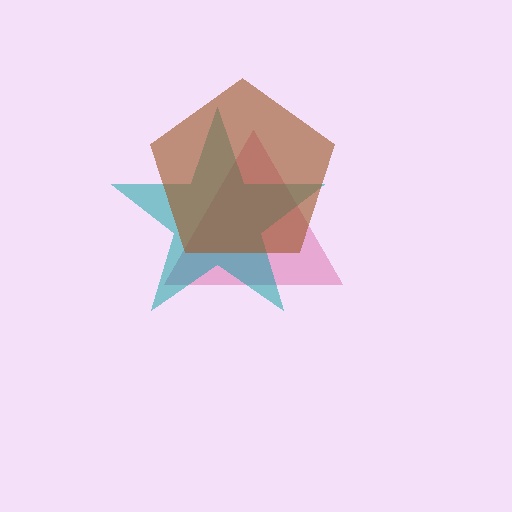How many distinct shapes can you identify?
There are 3 distinct shapes: a pink triangle, a teal star, a brown pentagon.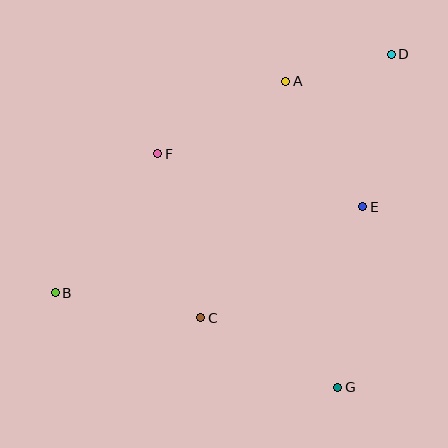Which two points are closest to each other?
Points A and D are closest to each other.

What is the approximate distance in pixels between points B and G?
The distance between B and G is approximately 298 pixels.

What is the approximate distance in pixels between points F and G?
The distance between F and G is approximately 295 pixels.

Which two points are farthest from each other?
Points B and D are farthest from each other.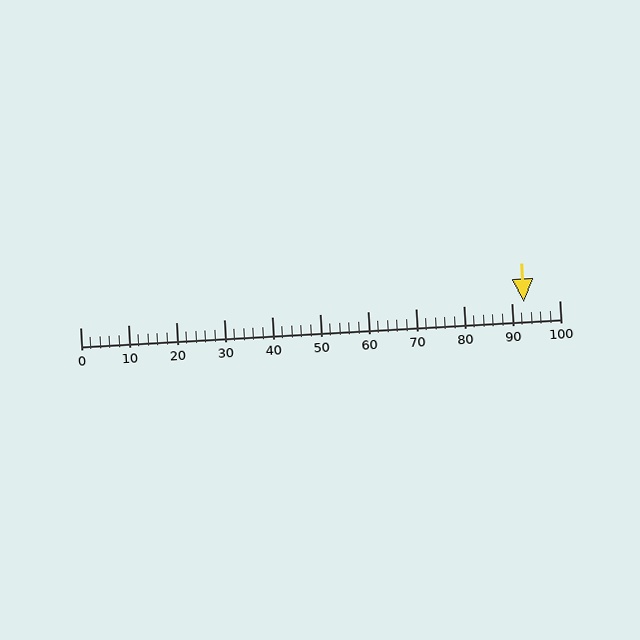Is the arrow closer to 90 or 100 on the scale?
The arrow is closer to 90.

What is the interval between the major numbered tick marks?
The major tick marks are spaced 10 units apart.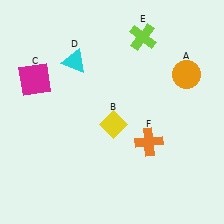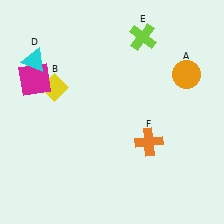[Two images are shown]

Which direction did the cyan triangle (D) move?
The cyan triangle (D) moved left.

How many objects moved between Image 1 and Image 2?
2 objects moved between the two images.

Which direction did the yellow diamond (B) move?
The yellow diamond (B) moved left.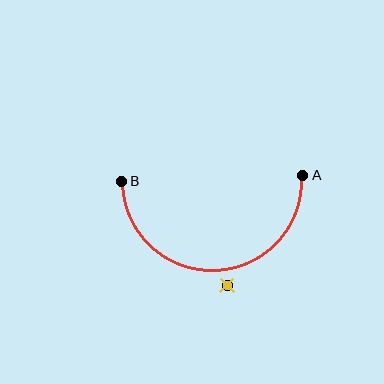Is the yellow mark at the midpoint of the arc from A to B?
No — the yellow mark does not lie on the arc at all. It sits slightly outside the curve.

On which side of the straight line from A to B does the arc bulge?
The arc bulges below the straight line connecting A and B.